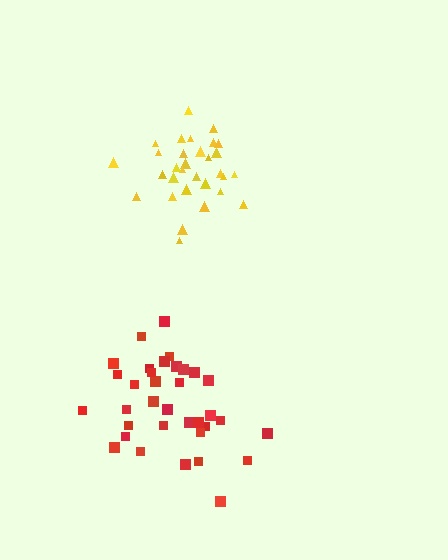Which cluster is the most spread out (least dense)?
Red.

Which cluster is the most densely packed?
Yellow.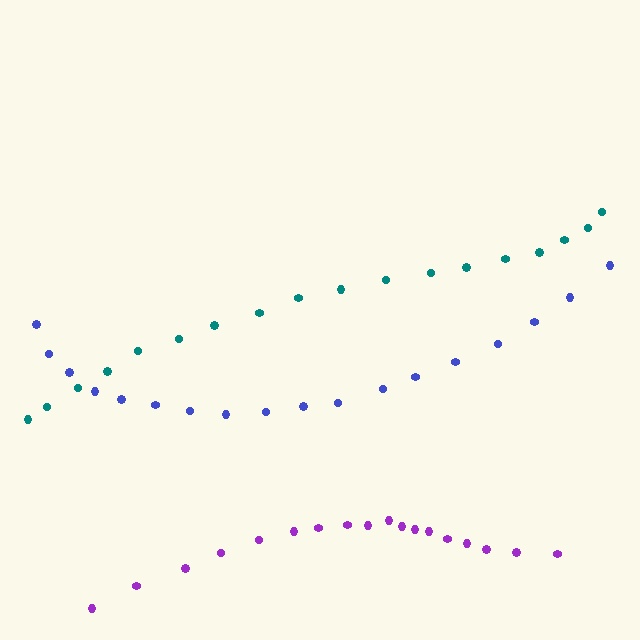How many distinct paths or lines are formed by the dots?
There are 3 distinct paths.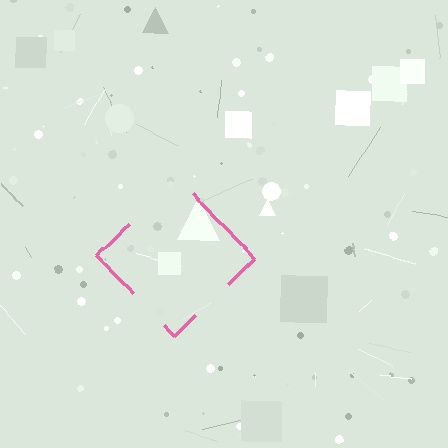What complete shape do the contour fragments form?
The contour fragments form a diamond.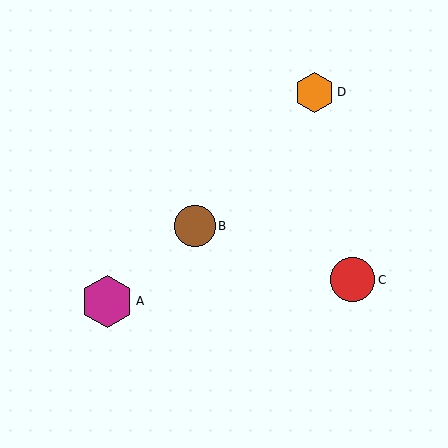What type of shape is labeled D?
Shape D is an orange hexagon.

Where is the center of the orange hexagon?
The center of the orange hexagon is at (314, 92).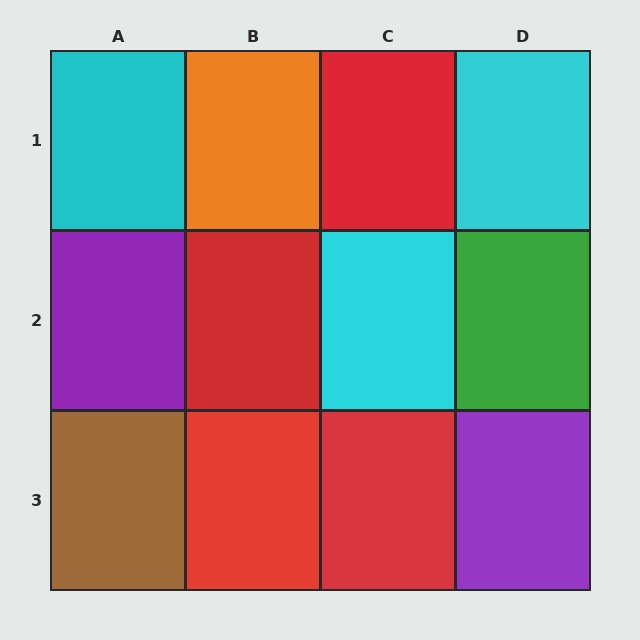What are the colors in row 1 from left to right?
Cyan, orange, red, cyan.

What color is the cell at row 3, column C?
Red.